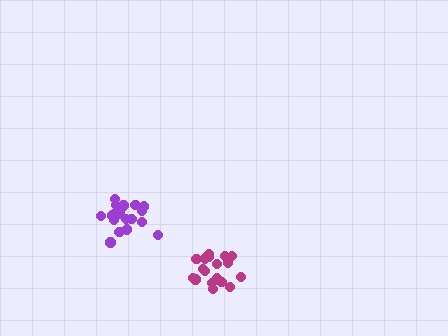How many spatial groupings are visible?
There are 2 spatial groupings.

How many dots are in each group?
Group 1: 18 dots, Group 2: 18 dots (36 total).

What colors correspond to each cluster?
The clusters are colored: magenta, purple.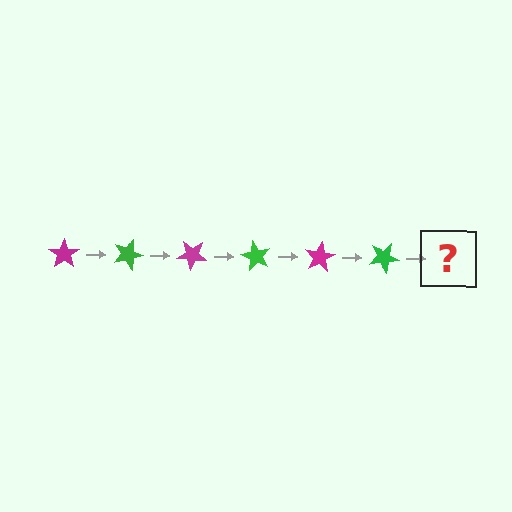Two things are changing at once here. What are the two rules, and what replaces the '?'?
The two rules are that it rotates 20 degrees each step and the color cycles through magenta and green. The '?' should be a magenta star, rotated 120 degrees from the start.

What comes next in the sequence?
The next element should be a magenta star, rotated 120 degrees from the start.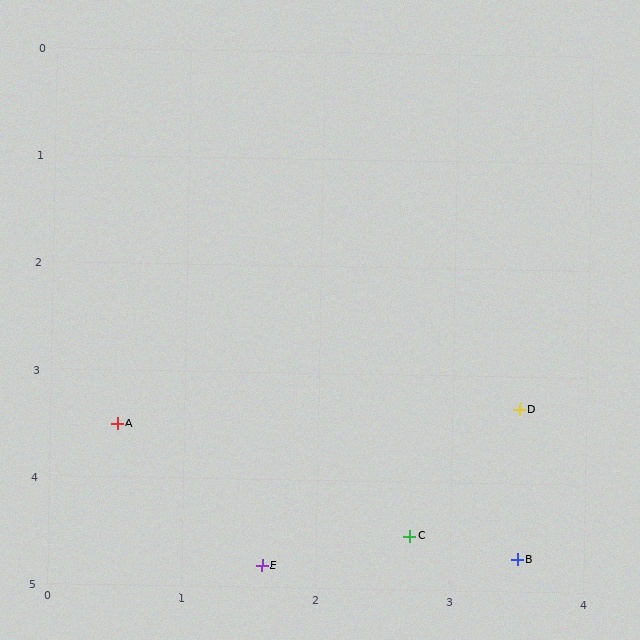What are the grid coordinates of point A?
Point A is at approximately (0.5, 3.5).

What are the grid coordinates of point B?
Point B is at approximately (3.5, 4.7).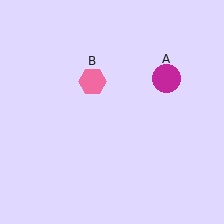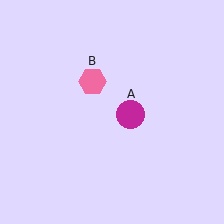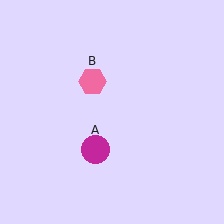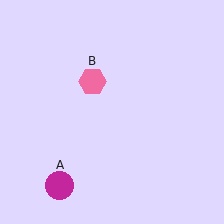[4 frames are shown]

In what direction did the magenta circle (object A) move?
The magenta circle (object A) moved down and to the left.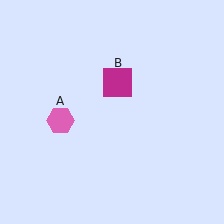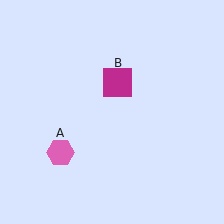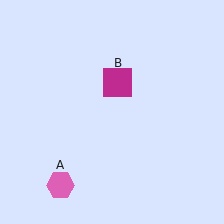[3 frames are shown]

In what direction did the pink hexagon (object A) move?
The pink hexagon (object A) moved down.